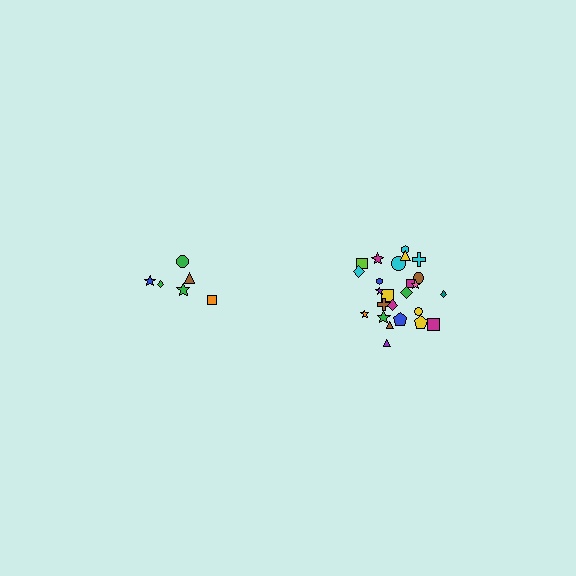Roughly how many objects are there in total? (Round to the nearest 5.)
Roughly 30 objects in total.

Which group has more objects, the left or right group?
The right group.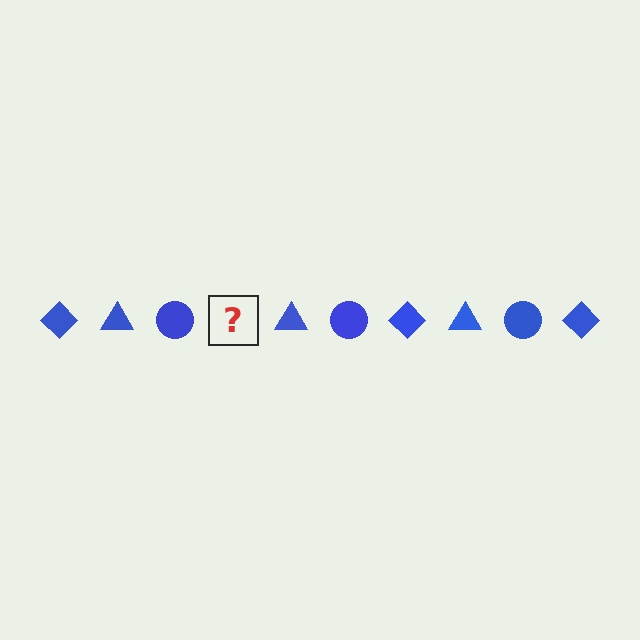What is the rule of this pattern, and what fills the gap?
The rule is that the pattern cycles through diamond, triangle, circle shapes in blue. The gap should be filled with a blue diamond.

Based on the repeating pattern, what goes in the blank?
The blank should be a blue diamond.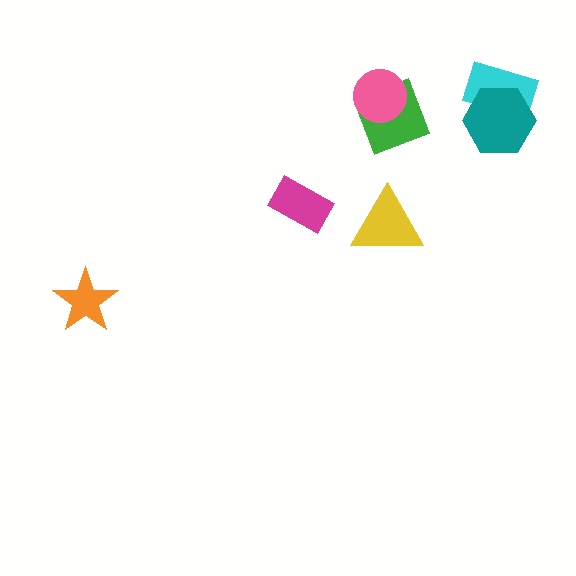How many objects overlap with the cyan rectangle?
1 object overlaps with the cyan rectangle.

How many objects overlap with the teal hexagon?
1 object overlaps with the teal hexagon.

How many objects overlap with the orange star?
0 objects overlap with the orange star.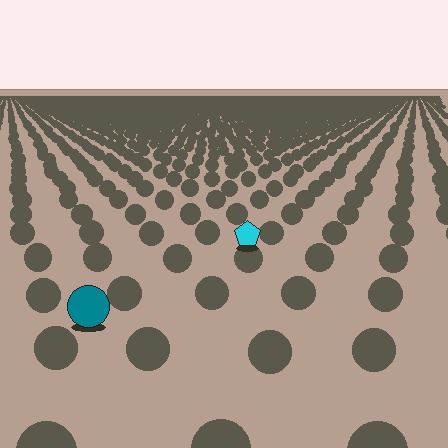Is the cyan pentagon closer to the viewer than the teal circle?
No. The teal circle is closer — you can tell from the texture gradient: the ground texture is coarser near it.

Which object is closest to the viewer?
The teal circle is closest. The texture marks near it are larger and more spread out.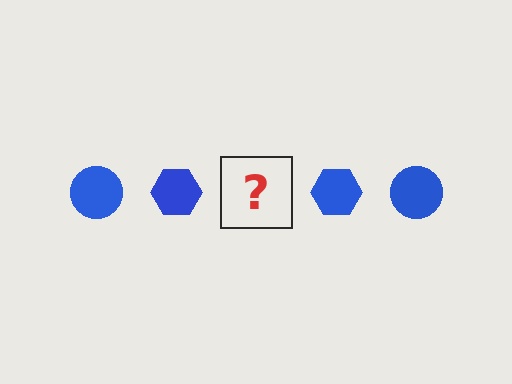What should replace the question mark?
The question mark should be replaced with a blue circle.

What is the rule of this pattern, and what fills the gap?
The rule is that the pattern cycles through circle, hexagon shapes in blue. The gap should be filled with a blue circle.